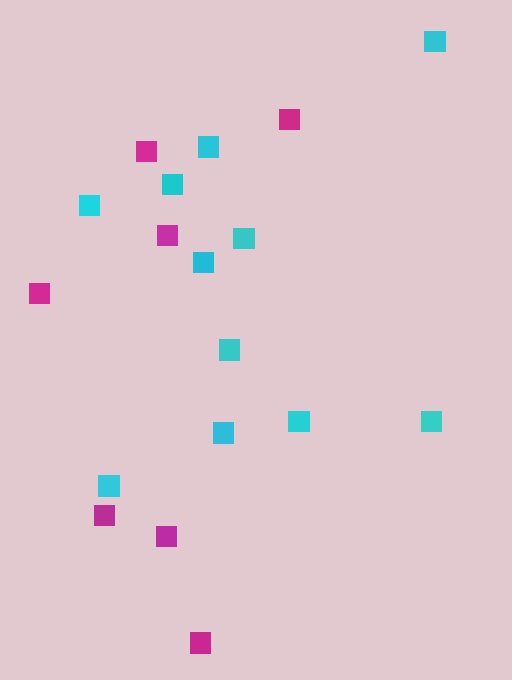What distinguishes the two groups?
There are 2 groups: one group of magenta squares (7) and one group of cyan squares (11).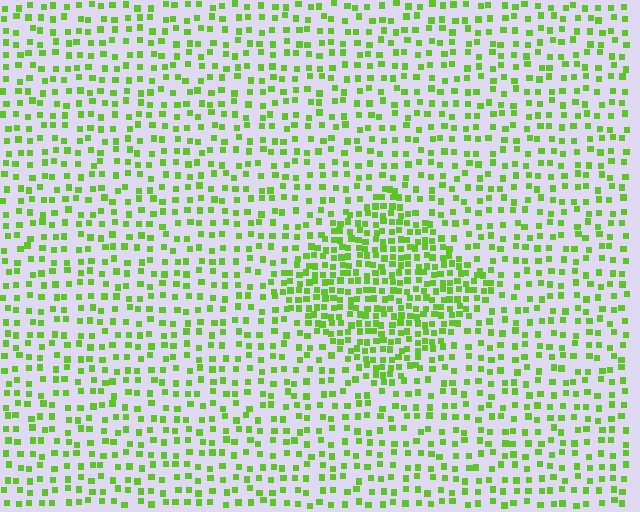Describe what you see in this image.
The image contains small lime elements arranged at two different densities. A diamond-shaped region is visible where the elements are more densely packed than the surrounding area.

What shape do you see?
I see a diamond.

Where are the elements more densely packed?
The elements are more densely packed inside the diamond boundary.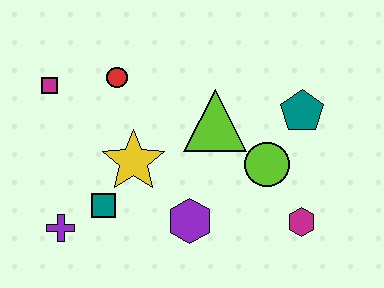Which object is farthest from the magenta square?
The magenta hexagon is farthest from the magenta square.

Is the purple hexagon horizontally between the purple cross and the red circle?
No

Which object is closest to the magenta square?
The red circle is closest to the magenta square.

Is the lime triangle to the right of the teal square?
Yes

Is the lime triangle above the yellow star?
Yes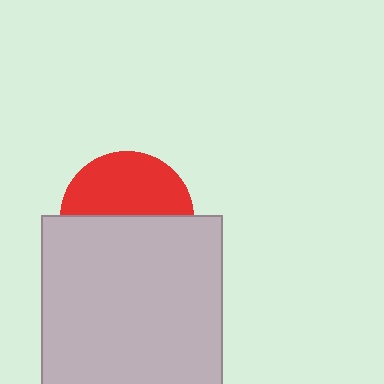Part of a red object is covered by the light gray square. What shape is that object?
It is a circle.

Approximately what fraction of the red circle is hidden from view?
Roughly 52% of the red circle is hidden behind the light gray square.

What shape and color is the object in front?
The object in front is a light gray square.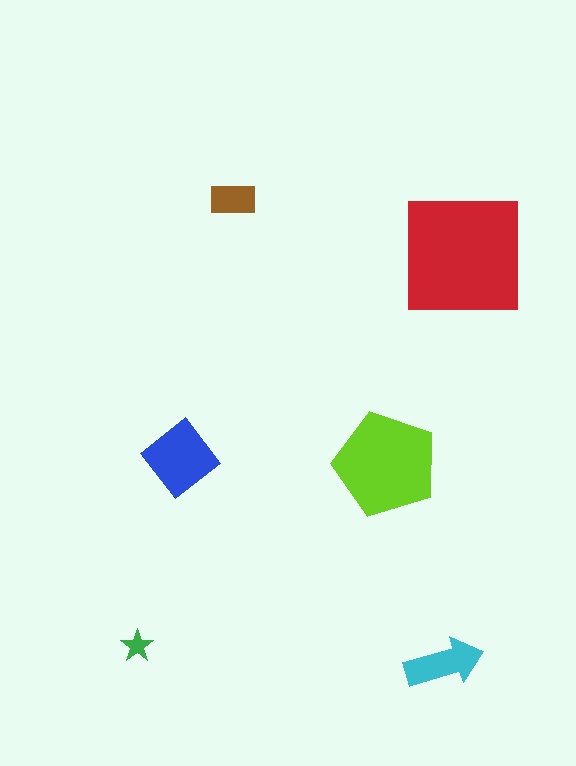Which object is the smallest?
The green star.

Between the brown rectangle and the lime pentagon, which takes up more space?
The lime pentagon.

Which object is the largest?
The red square.